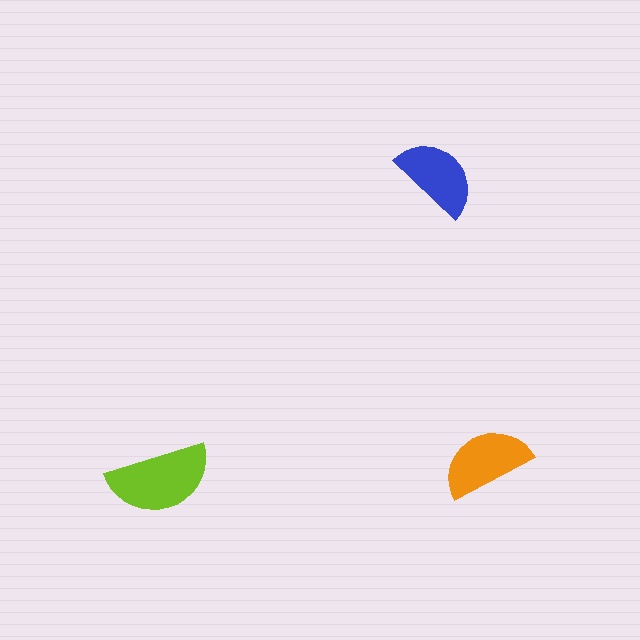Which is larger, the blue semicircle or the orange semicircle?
The orange one.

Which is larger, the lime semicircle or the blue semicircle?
The lime one.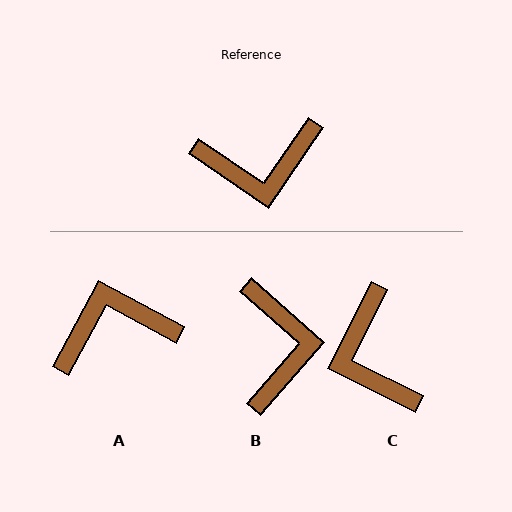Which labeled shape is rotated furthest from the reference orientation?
A, about 174 degrees away.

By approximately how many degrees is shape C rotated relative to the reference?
Approximately 82 degrees clockwise.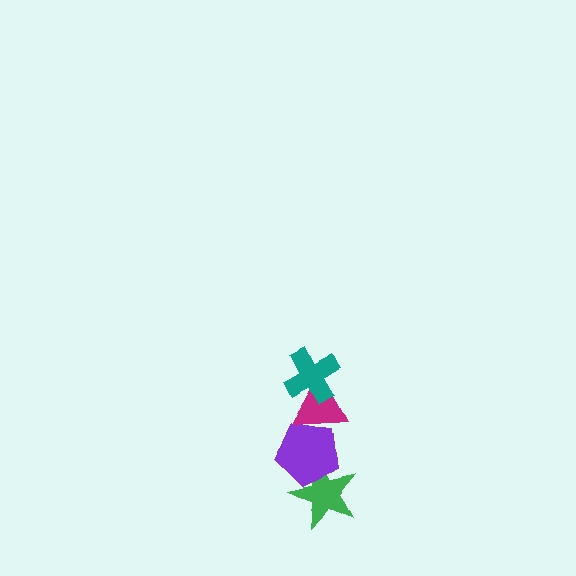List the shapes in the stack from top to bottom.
From top to bottom: the teal cross, the magenta triangle, the purple pentagon, the green star.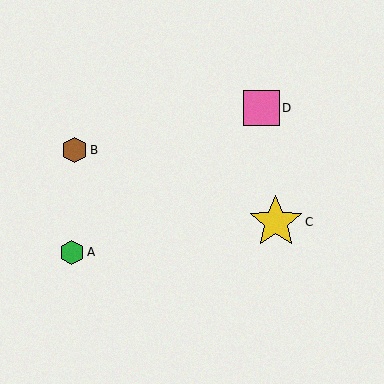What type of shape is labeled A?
Shape A is a green hexagon.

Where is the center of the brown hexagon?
The center of the brown hexagon is at (74, 150).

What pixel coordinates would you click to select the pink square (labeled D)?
Click at (262, 108) to select the pink square D.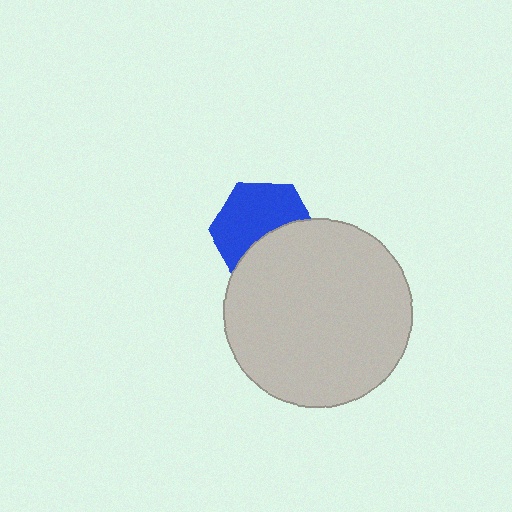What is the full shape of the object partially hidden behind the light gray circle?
The partially hidden object is a blue hexagon.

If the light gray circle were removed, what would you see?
You would see the complete blue hexagon.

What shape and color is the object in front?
The object in front is a light gray circle.